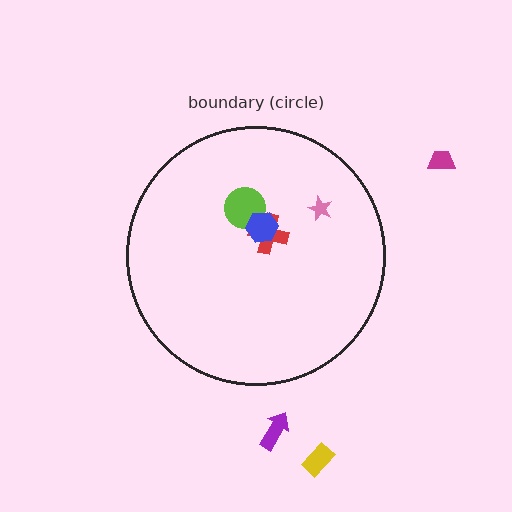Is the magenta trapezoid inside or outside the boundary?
Outside.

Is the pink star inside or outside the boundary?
Inside.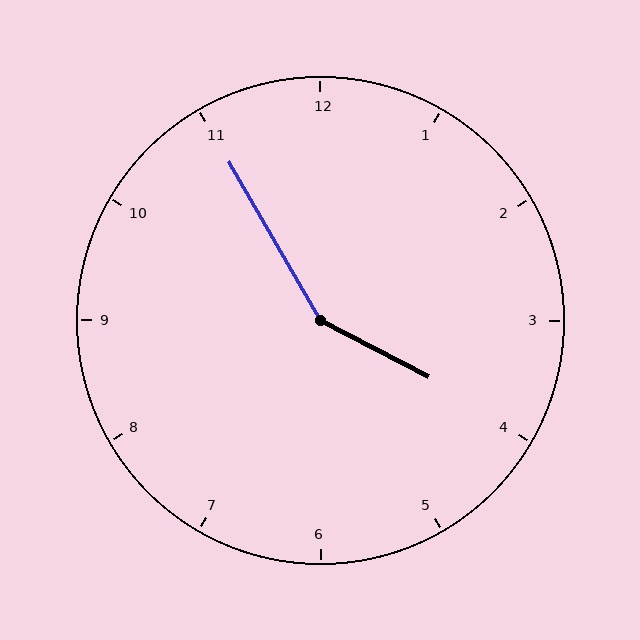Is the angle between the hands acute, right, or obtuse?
It is obtuse.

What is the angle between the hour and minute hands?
Approximately 148 degrees.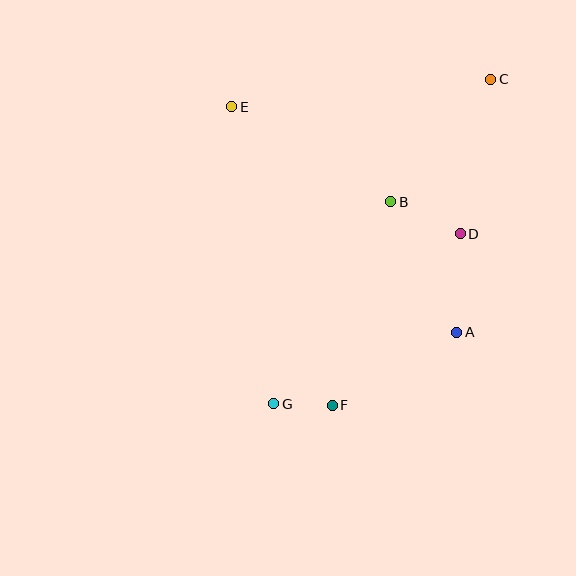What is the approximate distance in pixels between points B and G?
The distance between B and G is approximately 233 pixels.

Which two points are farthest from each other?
Points C and G are farthest from each other.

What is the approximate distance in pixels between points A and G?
The distance between A and G is approximately 197 pixels.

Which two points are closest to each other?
Points F and G are closest to each other.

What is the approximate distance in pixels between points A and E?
The distance between A and E is approximately 319 pixels.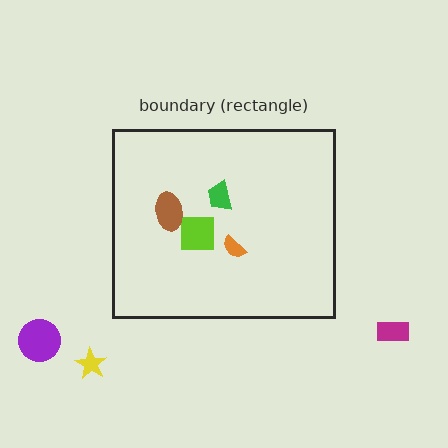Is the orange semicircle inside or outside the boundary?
Inside.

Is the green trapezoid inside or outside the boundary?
Inside.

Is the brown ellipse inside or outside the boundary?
Inside.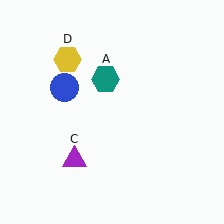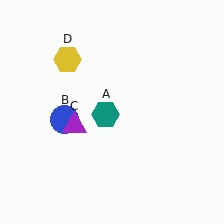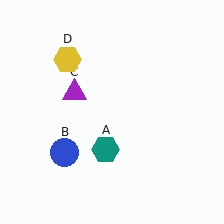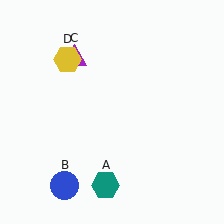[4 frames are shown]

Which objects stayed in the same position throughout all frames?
Yellow hexagon (object D) remained stationary.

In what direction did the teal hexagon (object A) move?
The teal hexagon (object A) moved down.